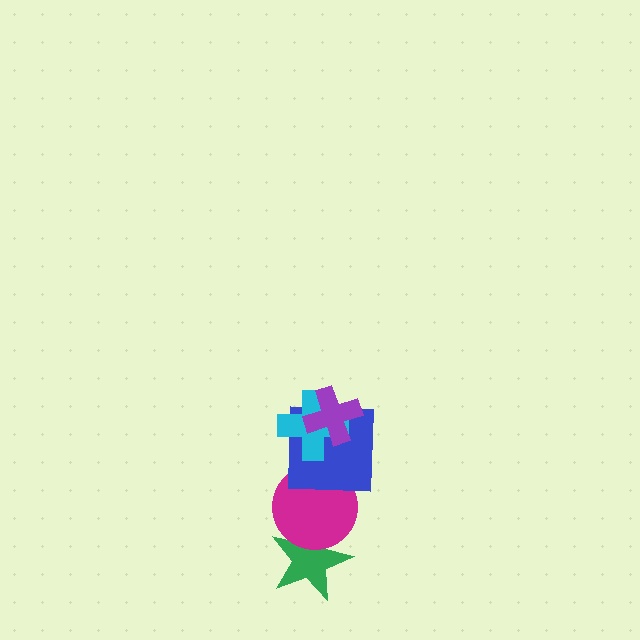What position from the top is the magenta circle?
The magenta circle is 4th from the top.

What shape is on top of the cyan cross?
The purple cross is on top of the cyan cross.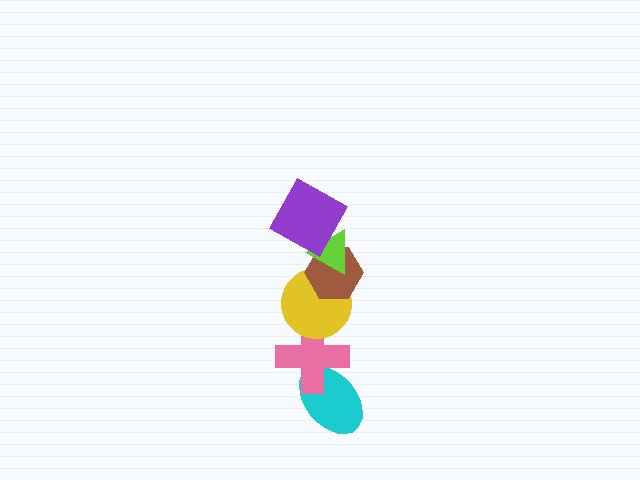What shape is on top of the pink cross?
The yellow circle is on top of the pink cross.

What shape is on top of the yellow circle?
The brown hexagon is on top of the yellow circle.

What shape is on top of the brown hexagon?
The lime triangle is on top of the brown hexagon.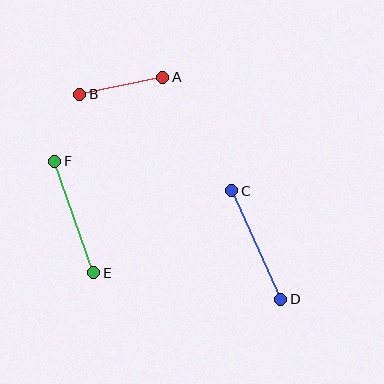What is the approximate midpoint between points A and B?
The midpoint is at approximately (121, 86) pixels.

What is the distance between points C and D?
The distance is approximately 119 pixels.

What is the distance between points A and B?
The distance is approximately 85 pixels.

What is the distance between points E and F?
The distance is approximately 118 pixels.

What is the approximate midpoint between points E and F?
The midpoint is at approximately (74, 217) pixels.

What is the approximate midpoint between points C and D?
The midpoint is at approximately (256, 245) pixels.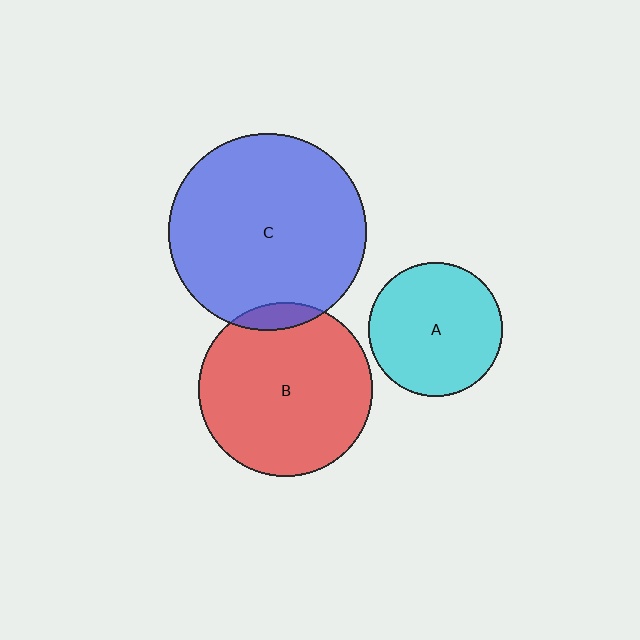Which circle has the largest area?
Circle C (blue).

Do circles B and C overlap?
Yes.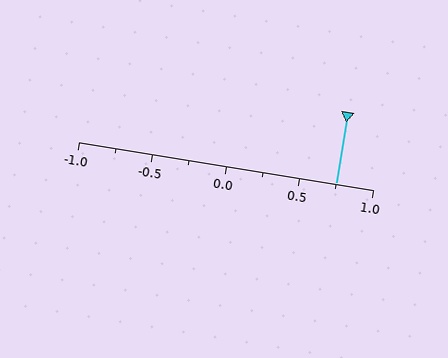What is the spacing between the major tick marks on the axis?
The major ticks are spaced 0.5 apart.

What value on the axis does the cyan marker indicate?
The marker indicates approximately 0.75.